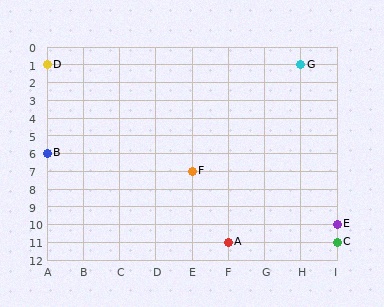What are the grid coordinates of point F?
Point F is at grid coordinates (E, 7).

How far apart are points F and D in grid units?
Points F and D are 4 columns and 6 rows apart (about 7.2 grid units diagonally).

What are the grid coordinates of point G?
Point G is at grid coordinates (H, 1).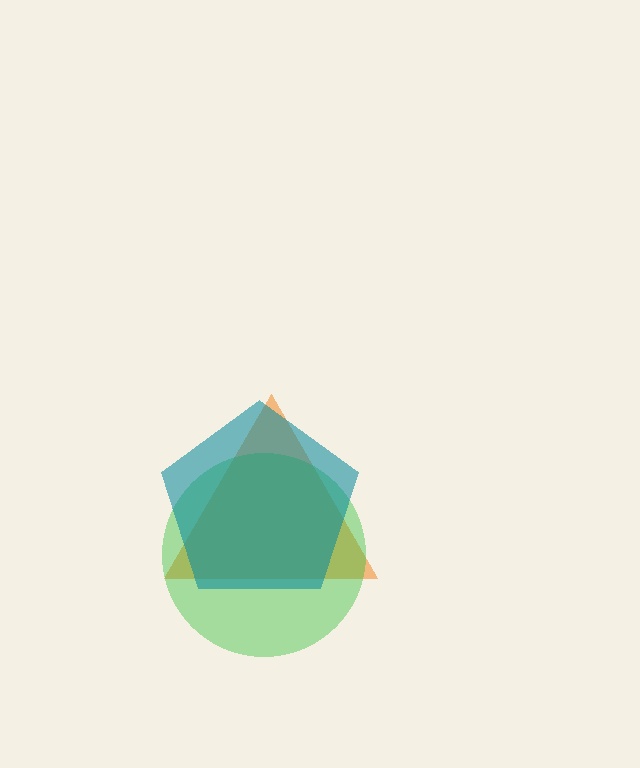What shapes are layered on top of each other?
The layered shapes are: an orange triangle, a green circle, a teal pentagon.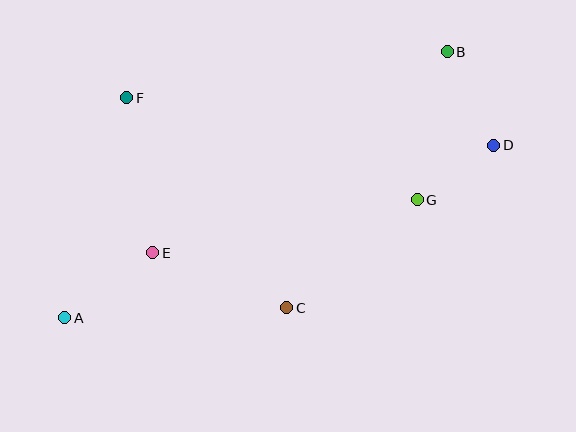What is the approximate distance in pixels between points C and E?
The distance between C and E is approximately 145 pixels.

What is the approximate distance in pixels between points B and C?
The distance between B and C is approximately 302 pixels.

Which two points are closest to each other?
Points D and G are closest to each other.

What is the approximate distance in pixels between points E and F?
The distance between E and F is approximately 157 pixels.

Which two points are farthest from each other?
Points A and B are farthest from each other.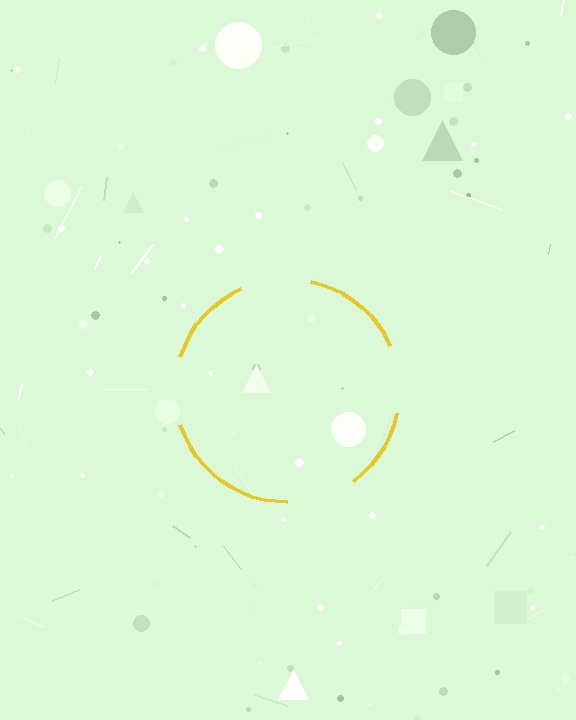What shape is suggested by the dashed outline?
The dashed outline suggests a circle.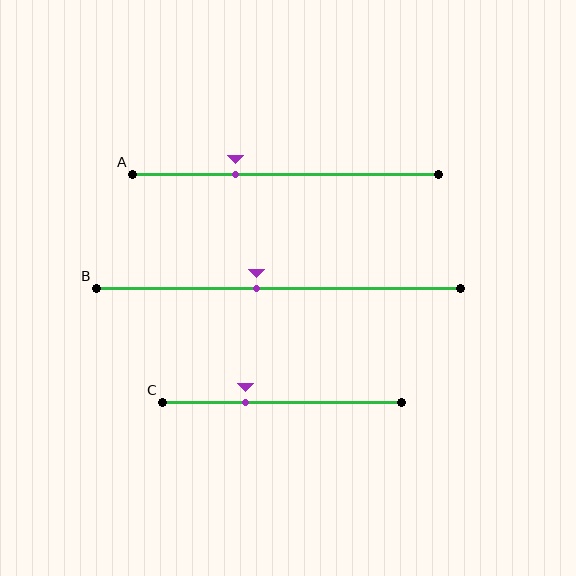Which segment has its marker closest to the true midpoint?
Segment B has its marker closest to the true midpoint.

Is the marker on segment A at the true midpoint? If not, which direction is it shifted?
No, the marker on segment A is shifted to the left by about 16% of the segment length.